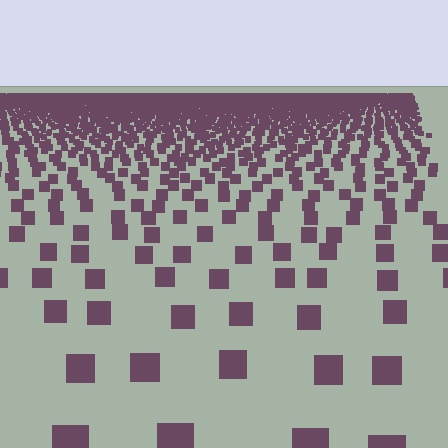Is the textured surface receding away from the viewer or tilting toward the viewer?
The surface is receding away from the viewer. Texture elements get smaller and denser toward the top.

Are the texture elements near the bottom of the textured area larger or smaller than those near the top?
Larger. Near the bottom, elements are closer to the viewer and appear at a bigger on-screen size.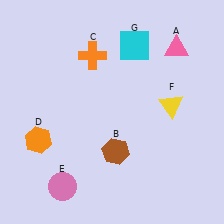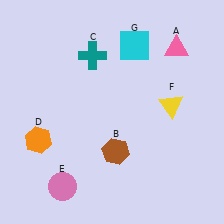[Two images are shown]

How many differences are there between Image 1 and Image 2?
There is 1 difference between the two images.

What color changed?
The cross (C) changed from orange in Image 1 to teal in Image 2.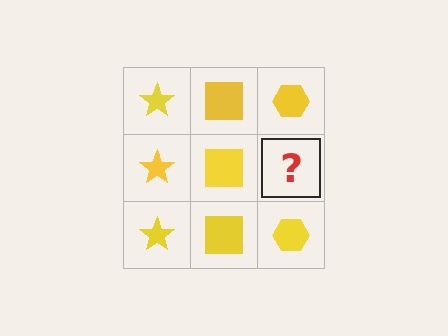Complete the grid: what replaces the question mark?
The question mark should be replaced with a yellow hexagon.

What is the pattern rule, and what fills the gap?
The rule is that each column has a consistent shape. The gap should be filled with a yellow hexagon.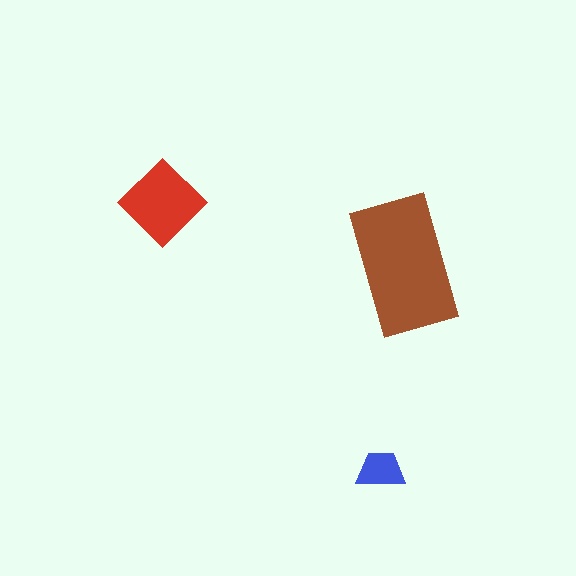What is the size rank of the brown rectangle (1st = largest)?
1st.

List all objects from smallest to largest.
The blue trapezoid, the red diamond, the brown rectangle.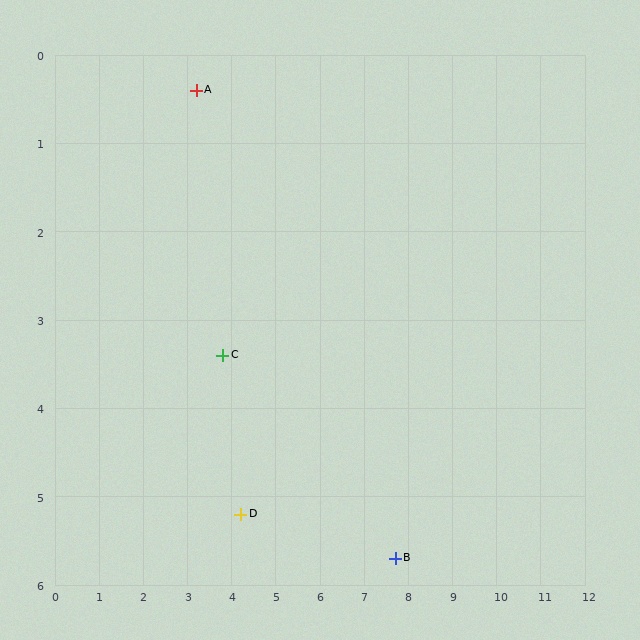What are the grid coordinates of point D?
Point D is at approximately (4.2, 5.2).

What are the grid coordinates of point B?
Point B is at approximately (7.7, 5.7).